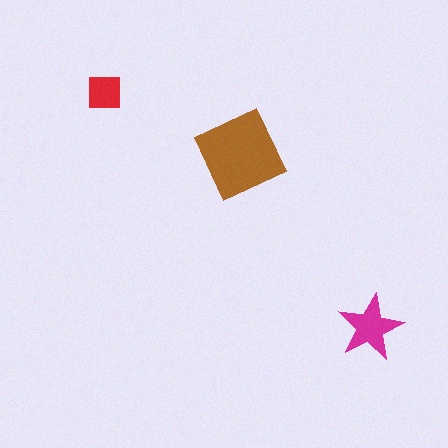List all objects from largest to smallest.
The brown diamond, the magenta star, the red square.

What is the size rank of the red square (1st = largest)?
3rd.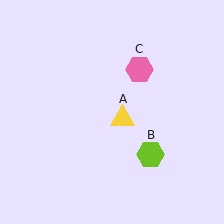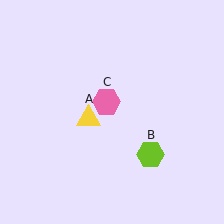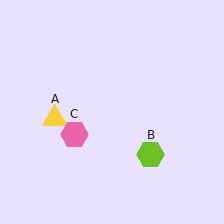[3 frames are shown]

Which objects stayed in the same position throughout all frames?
Lime hexagon (object B) remained stationary.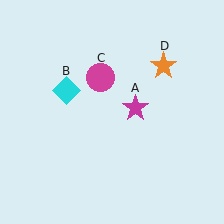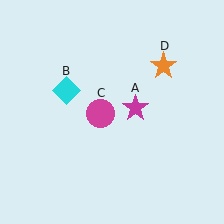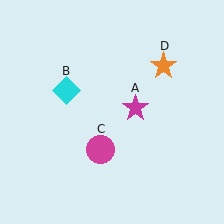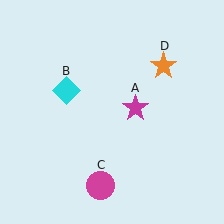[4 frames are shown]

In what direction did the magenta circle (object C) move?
The magenta circle (object C) moved down.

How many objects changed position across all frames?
1 object changed position: magenta circle (object C).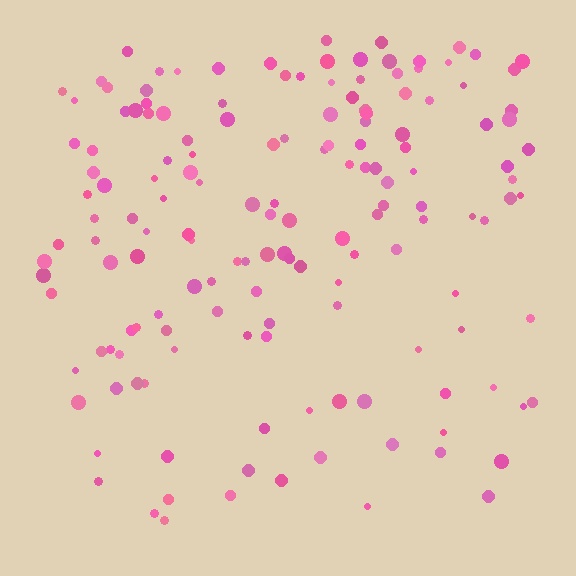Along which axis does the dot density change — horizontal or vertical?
Vertical.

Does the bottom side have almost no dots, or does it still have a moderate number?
Still a moderate number, just noticeably fewer than the top.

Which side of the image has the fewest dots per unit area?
The bottom.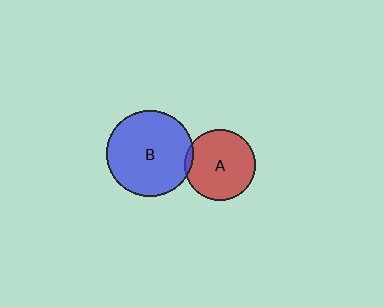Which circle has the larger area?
Circle B (blue).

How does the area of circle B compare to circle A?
Approximately 1.5 times.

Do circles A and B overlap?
Yes.